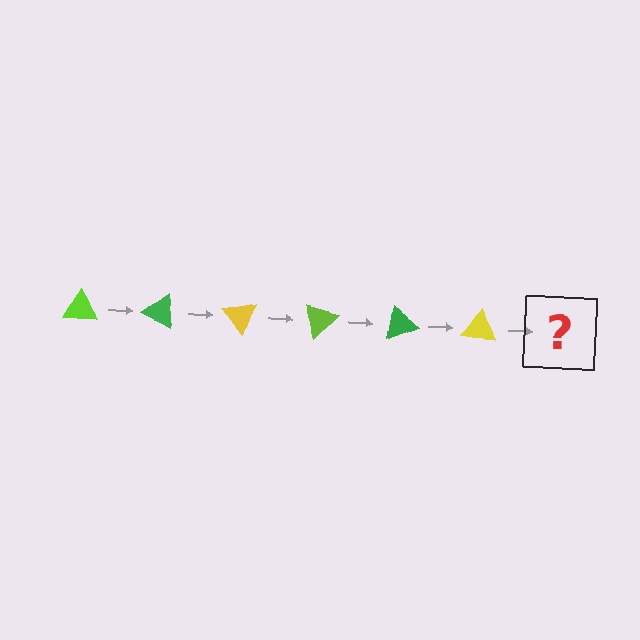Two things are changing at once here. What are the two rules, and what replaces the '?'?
The two rules are that it rotates 25 degrees each step and the color cycles through lime, green, and yellow. The '?' should be a lime triangle, rotated 150 degrees from the start.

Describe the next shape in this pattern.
It should be a lime triangle, rotated 150 degrees from the start.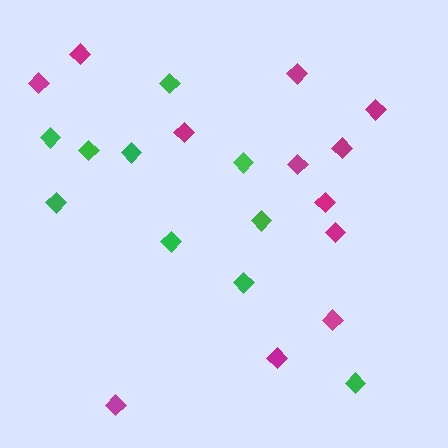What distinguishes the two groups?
There are 2 groups: one group of magenta diamonds (12) and one group of green diamonds (10).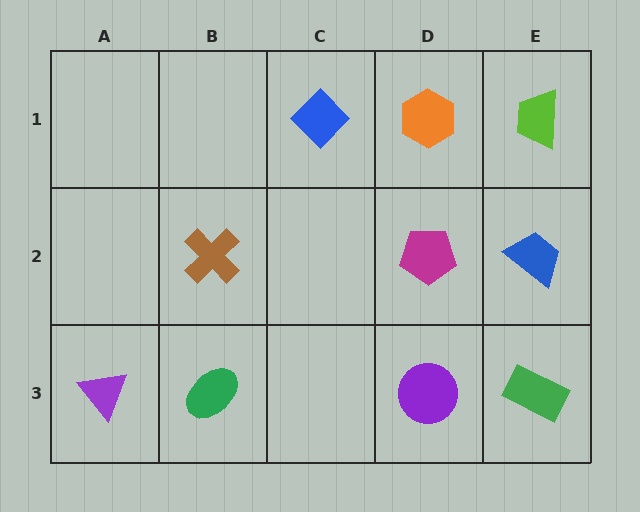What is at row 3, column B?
A green ellipse.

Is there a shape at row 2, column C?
No, that cell is empty.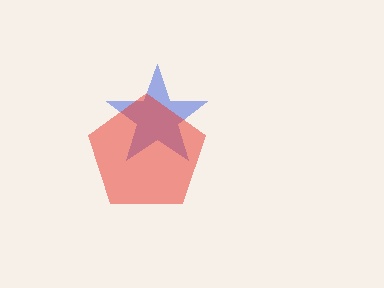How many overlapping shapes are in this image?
There are 2 overlapping shapes in the image.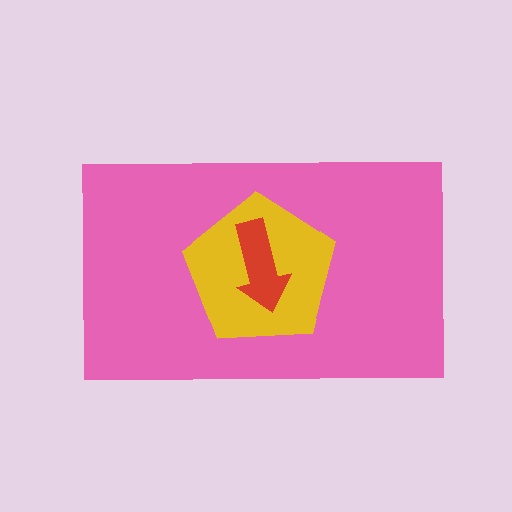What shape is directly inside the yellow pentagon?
The red arrow.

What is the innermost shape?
The red arrow.